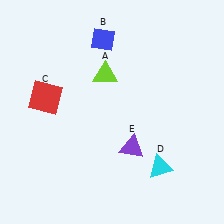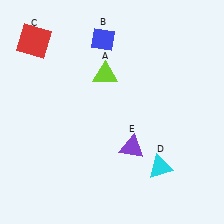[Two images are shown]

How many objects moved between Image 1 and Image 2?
1 object moved between the two images.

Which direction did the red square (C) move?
The red square (C) moved up.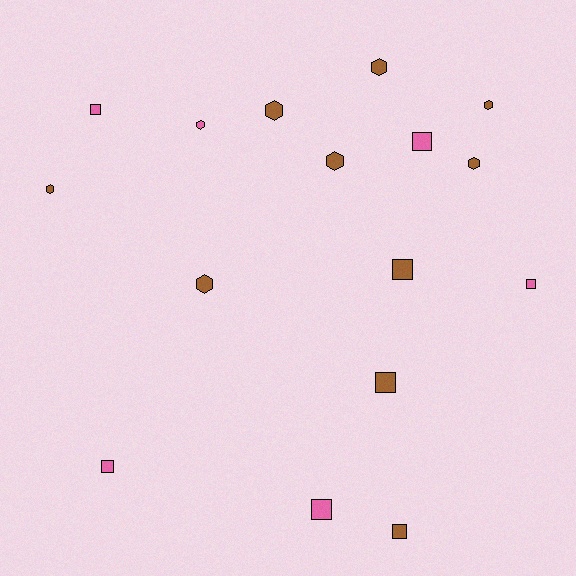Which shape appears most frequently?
Square, with 8 objects.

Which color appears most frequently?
Brown, with 10 objects.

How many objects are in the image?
There are 16 objects.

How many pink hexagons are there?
There is 1 pink hexagon.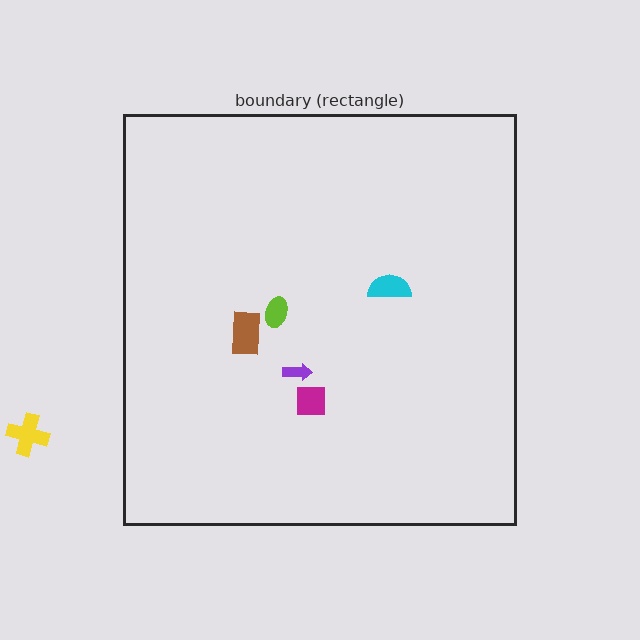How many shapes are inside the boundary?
5 inside, 1 outside.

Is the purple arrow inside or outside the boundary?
Inside.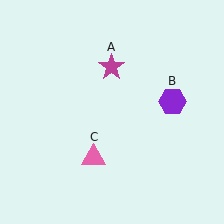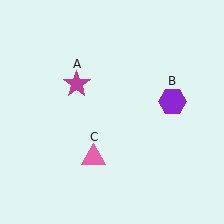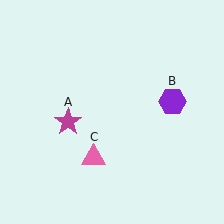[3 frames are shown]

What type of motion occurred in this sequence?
The magenta star (object A) rotated counterclockwise around the center of the scene.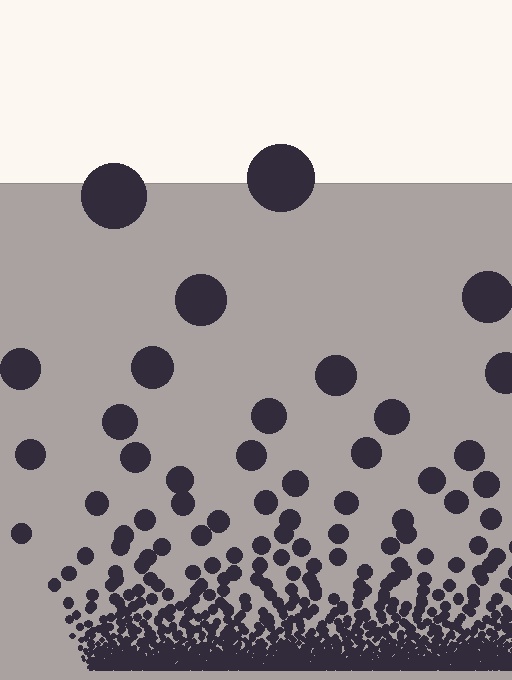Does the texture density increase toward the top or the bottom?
Density increases toward the bottom.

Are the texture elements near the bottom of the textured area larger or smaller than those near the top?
Smaller. The gradient is inverted — elements near the bottom are smaller and denser.